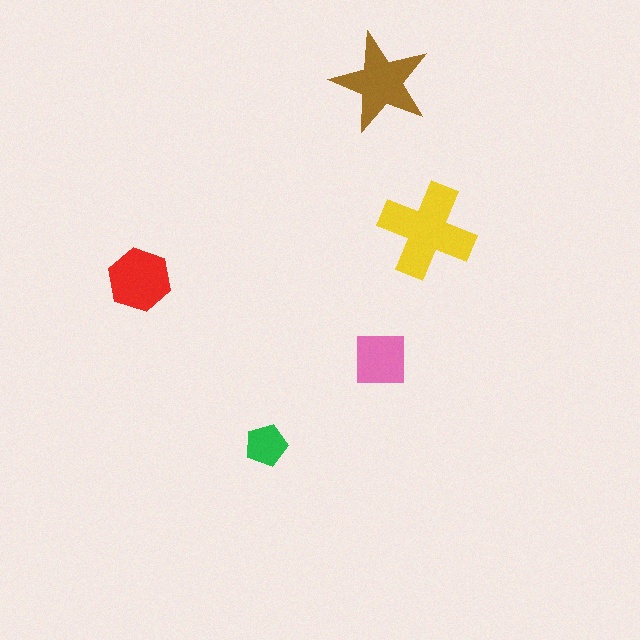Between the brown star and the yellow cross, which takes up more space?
The yellow cross.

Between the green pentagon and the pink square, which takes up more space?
The pink square.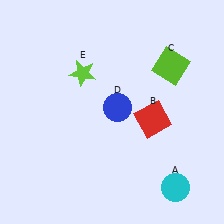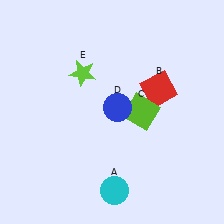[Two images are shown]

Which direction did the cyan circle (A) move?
The cyan circle (A) moved left.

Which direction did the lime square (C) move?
The lime square (C) moved down.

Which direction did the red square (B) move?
The red square (B) moved up.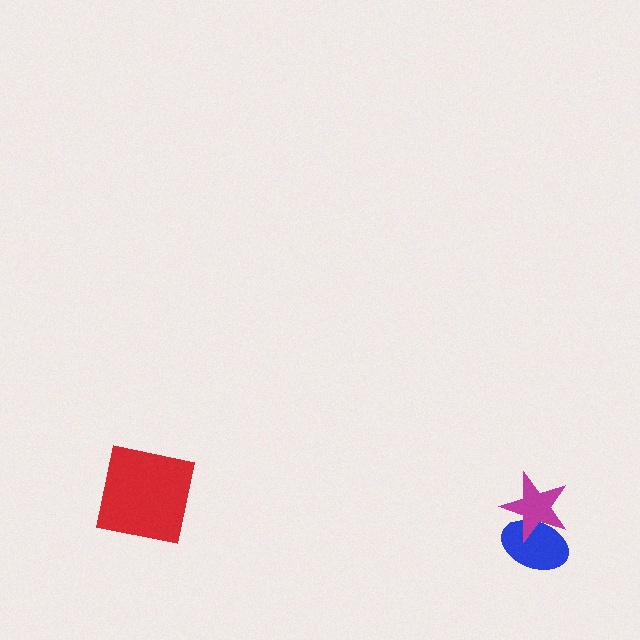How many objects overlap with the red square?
0 objects overlap with the red square.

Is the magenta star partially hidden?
No, no other shape covers it.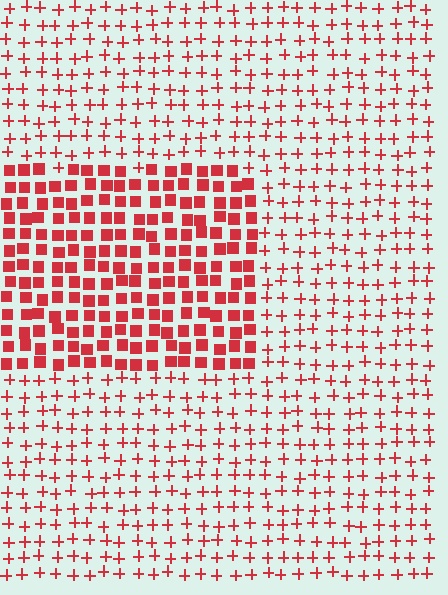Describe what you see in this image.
The image is filled with small red elements arranged in a uniform grid. A rectangle-shaped region contains squares, while the surrounding area contains plus signs. The boundary is defined purely by the change in element shape.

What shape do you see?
I see a rectangle.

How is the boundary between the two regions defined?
The boundary is defined by a change in element shape: squares inside vs. plus signs outside. All elements share the same color and spacing.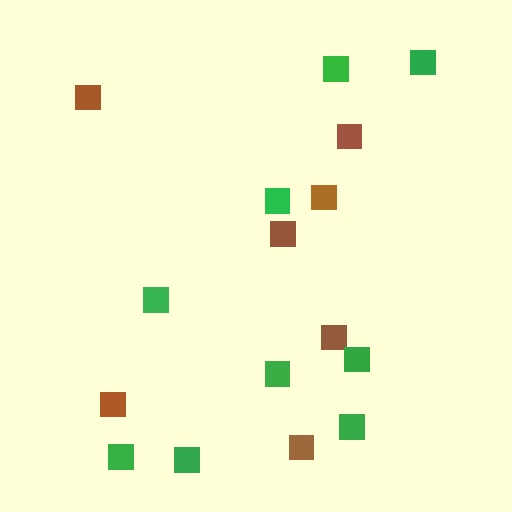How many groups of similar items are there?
There are 2 groups: one group of brown squares (7) and one group of green squares (9).